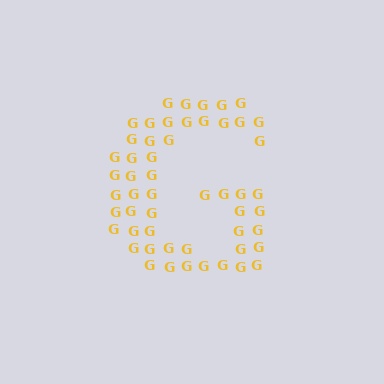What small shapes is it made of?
It is made of small letter G's.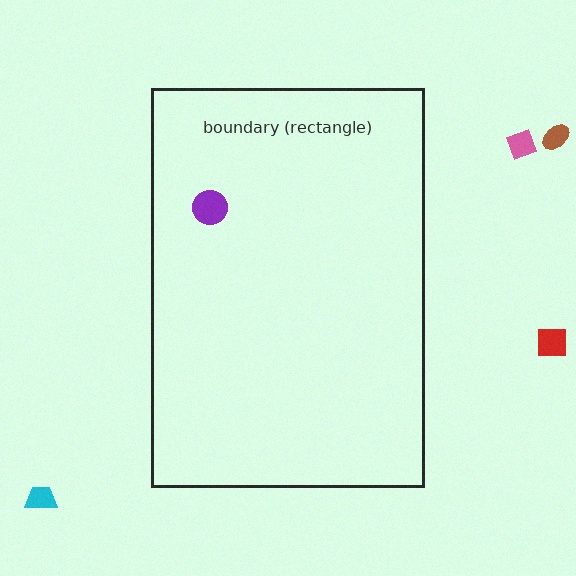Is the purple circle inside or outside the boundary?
Inside.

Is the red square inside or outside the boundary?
Outside.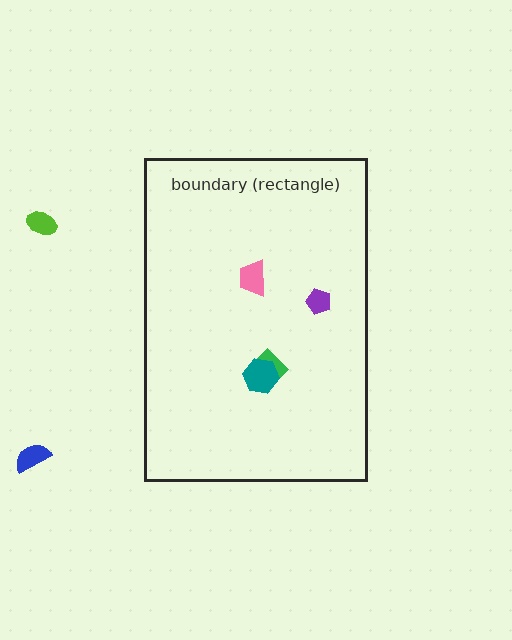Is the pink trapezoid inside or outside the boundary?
Inside.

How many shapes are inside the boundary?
4 inside, 2 outside.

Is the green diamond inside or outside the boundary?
Inside.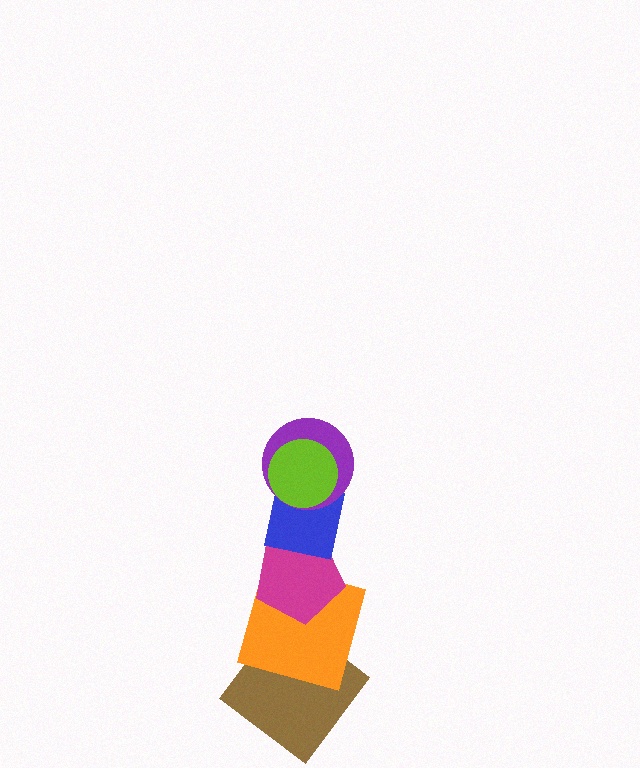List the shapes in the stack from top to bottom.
From top to bottom: the lime circle, the purple circle, the blue square, the magenta pentagon, the orange square, the brown diamond.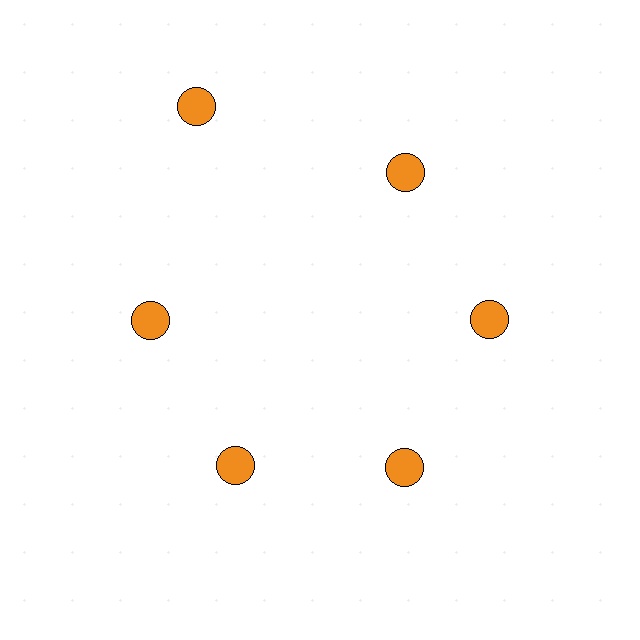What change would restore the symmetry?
The symmetry would be restored by moving it inward, back onto the ring so that all 6 circles sit at equal angles and equal distance from the center.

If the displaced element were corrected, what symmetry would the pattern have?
It would have 6-fold rotational symmetry — the pattern would map onto itself every 60 degrees.